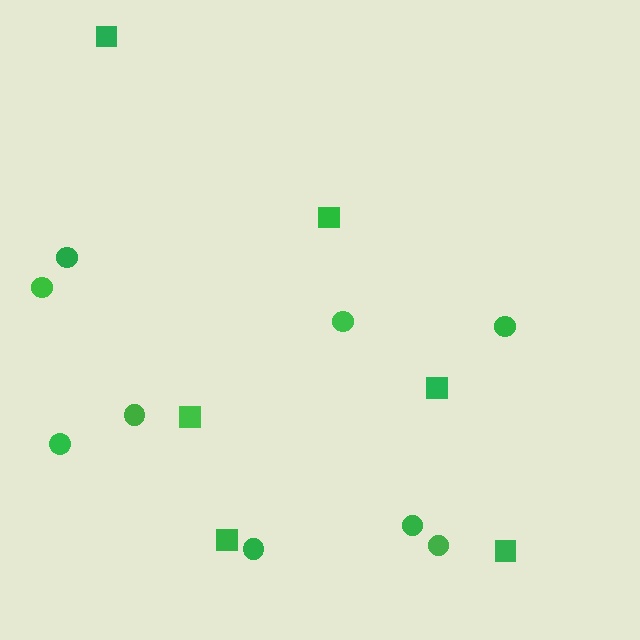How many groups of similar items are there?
There are 2 groups: one group of squares (6) and one group of circles (9).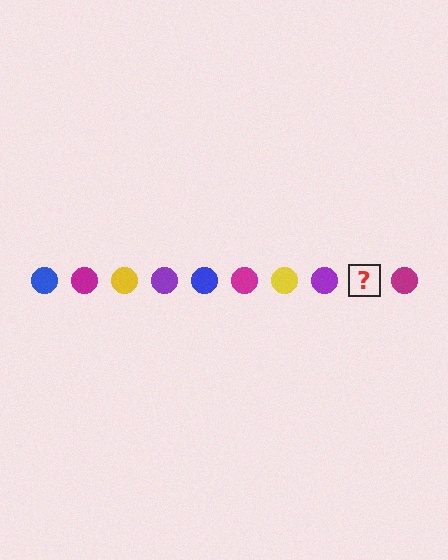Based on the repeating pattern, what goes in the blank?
The blank should be a blue circle.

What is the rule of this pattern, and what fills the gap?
The rule is that the pattern cycles through blue, magenta, yellow, purple circles. The gap should be filled with a blue circle.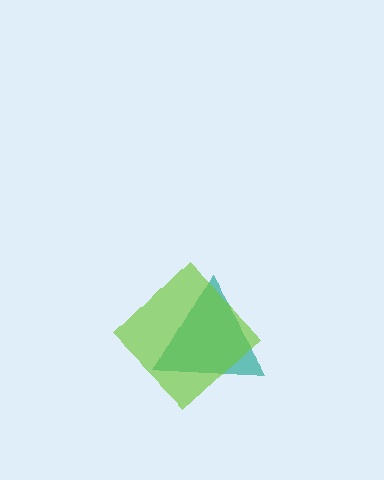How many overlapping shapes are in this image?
There are 2 overlapping shapes in the image.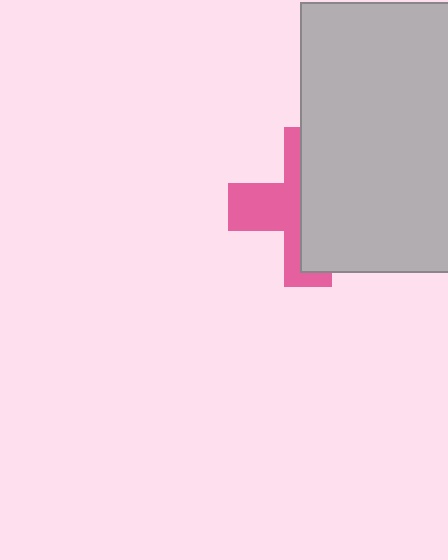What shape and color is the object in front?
The object in front is a light gray rectangle.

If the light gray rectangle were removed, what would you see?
You would see the complete pink cross.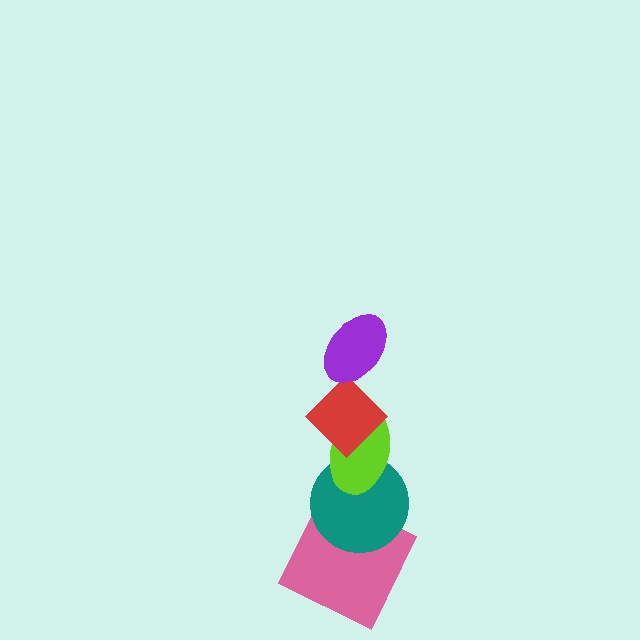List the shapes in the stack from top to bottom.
From top to bottom: the purple ellipse, the red diamond, the lime ellipse, the teal circle, the pink square.